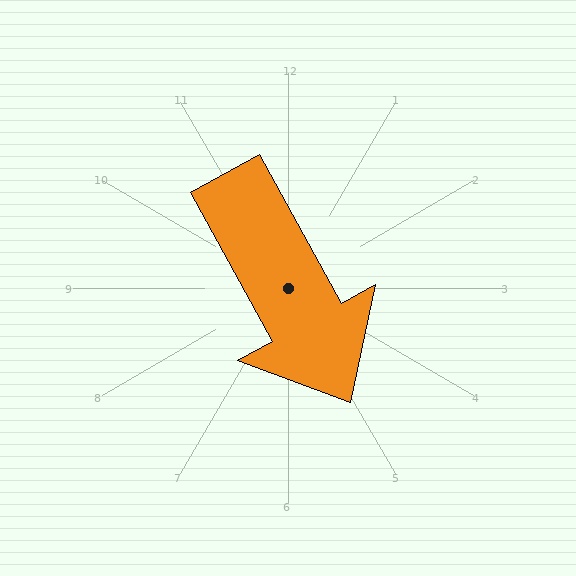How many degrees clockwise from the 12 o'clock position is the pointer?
Approximately 151 degrees.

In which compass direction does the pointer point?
Southeast.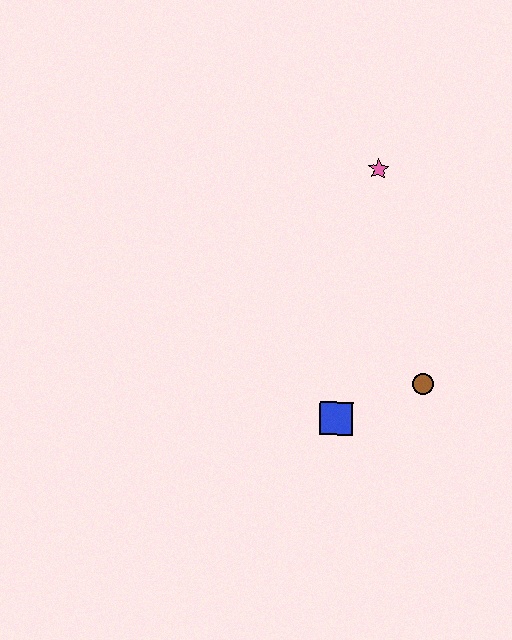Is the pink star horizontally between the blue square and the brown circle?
Yes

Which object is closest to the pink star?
The brown circle is closest to the pink star.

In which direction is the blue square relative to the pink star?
The blue square is below the pink star.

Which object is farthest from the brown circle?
The pink star is farthest from the brown circle.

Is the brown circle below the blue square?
No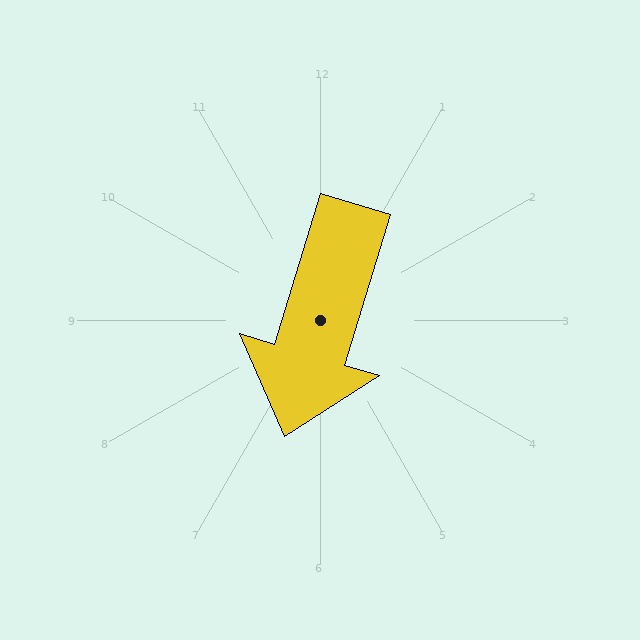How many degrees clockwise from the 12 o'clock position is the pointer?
Approximately 197 degrees.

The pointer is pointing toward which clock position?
Roughly 7 o'clock.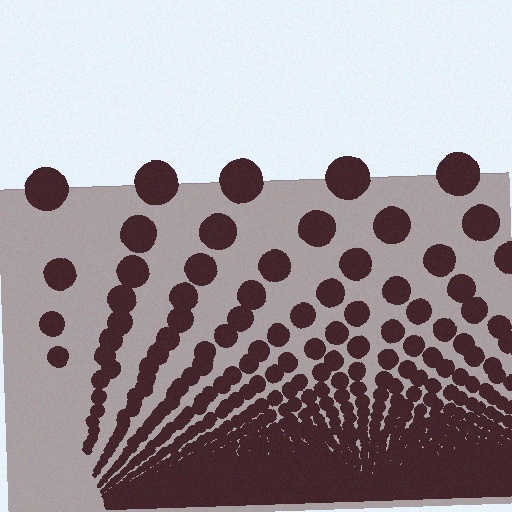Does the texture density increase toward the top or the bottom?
Density increases toward the bottom.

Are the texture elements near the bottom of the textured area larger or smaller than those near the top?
Smaller. The gradient is inverted — elements near the bottom are smaller and denser.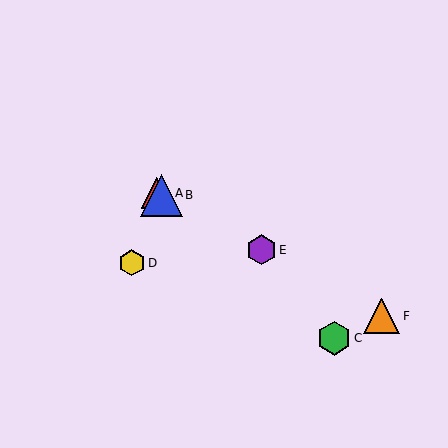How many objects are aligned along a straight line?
4 objects (A, B, E, F) are aligned along a straight line.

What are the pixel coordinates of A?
Object A is at (157, 193).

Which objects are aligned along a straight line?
Objects A, B, E, F are aligned along a straight line.